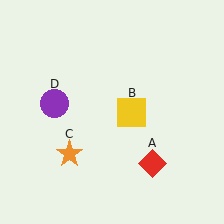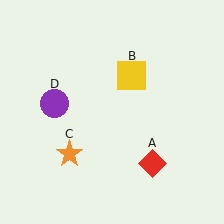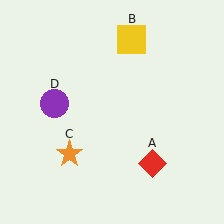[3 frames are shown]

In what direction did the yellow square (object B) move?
The yellow square (object B) moved up.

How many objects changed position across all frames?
1 object changed position: yellow square (object B).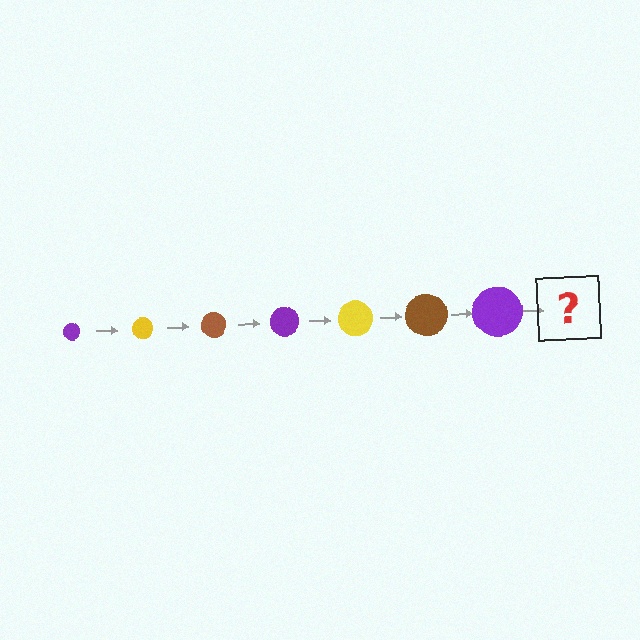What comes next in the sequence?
The next element should be a yellow circle, larger than the previous one.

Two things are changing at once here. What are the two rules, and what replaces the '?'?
The two rules are that the circle grows larger each step and the color cycles through purple, yellow, and brown. The '?' should be a yellow circle, larger than the previous one.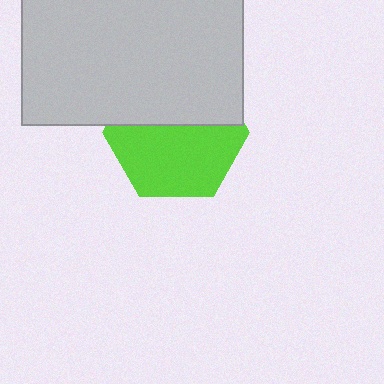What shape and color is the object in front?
The object in front is a light gray rectangle.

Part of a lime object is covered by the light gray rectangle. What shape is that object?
It is a hexagon.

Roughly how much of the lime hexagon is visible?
About half of it is visible (roughly 57%).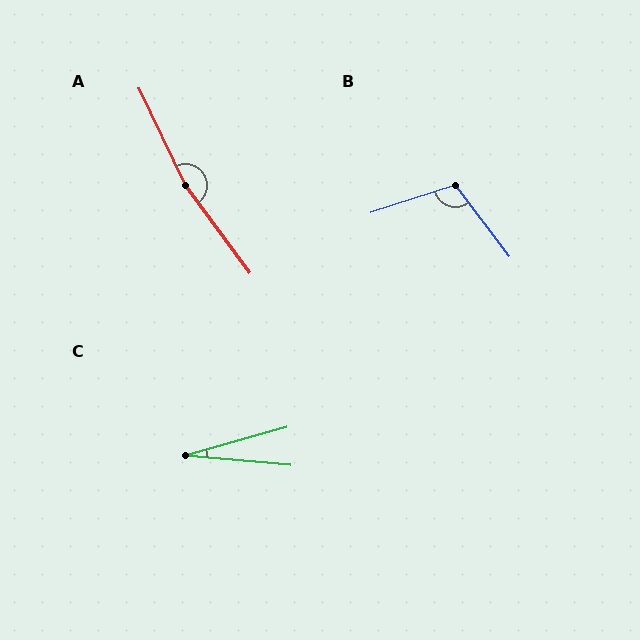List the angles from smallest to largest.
C (21°), B (109°), A (169°).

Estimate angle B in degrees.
Approximately 109 degrees.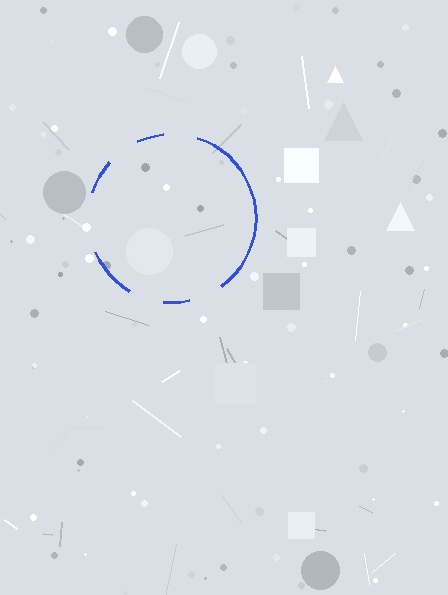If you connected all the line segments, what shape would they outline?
They would outline a circle.